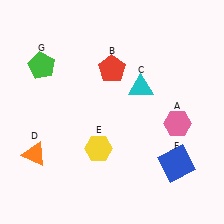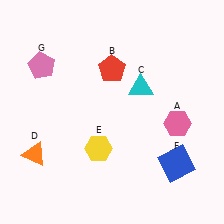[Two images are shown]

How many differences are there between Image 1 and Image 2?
There is 1 difference between the two images.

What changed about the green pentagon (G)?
In Image 1, G is green. In Image 2, it changed to pink.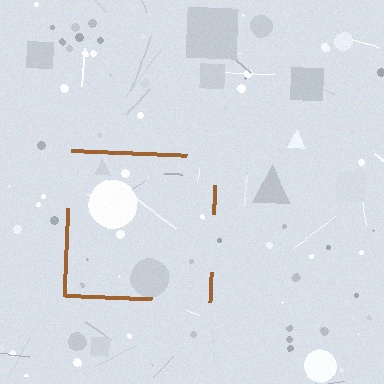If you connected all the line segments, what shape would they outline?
They would outline a square.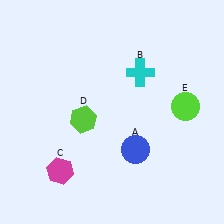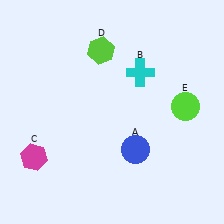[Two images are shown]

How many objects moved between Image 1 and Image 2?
2 objects moved between the two images.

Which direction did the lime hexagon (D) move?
The lime hexagon (D) moved up.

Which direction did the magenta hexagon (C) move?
The magenta hexagon (C) moved left.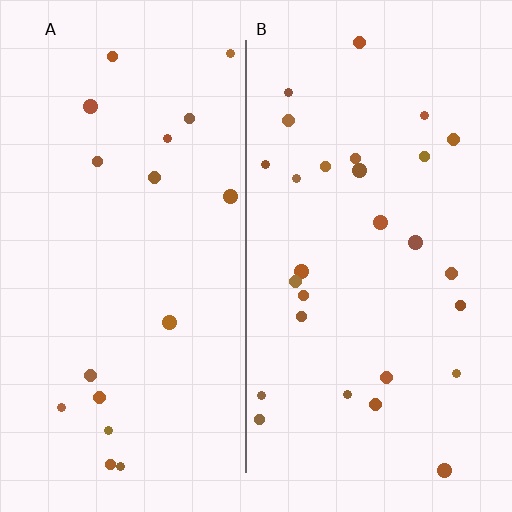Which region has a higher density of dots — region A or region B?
B (the right).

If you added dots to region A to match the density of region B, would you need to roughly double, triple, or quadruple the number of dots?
Approximately double.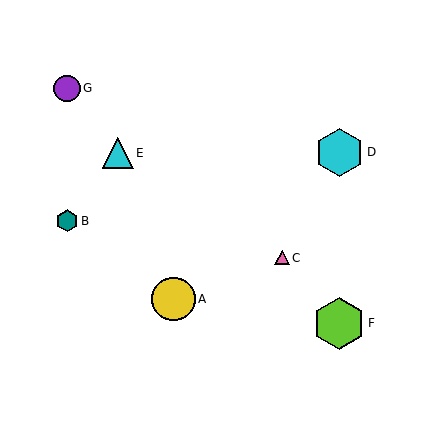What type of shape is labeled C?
Shape C is a pink triangle.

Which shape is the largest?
The lime hexagon (labeled F) is the largest.